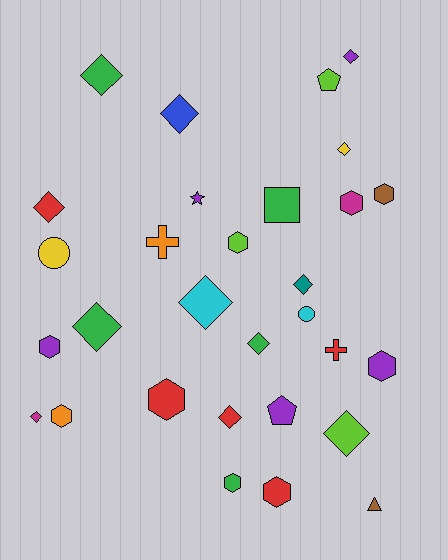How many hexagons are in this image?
There are 9 hexagons.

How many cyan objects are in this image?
There are 2 cyan objects.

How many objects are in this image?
There are 30 objects.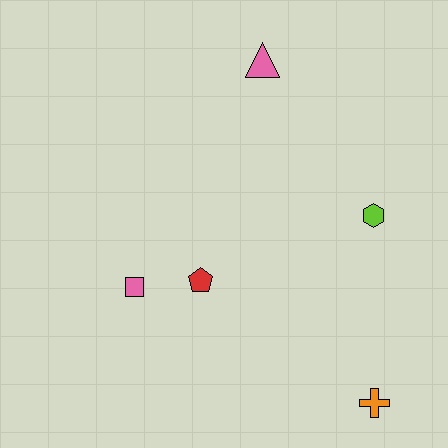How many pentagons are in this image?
There is 1 pentagon.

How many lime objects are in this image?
There is 1 lime object.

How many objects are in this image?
There are 5 objects.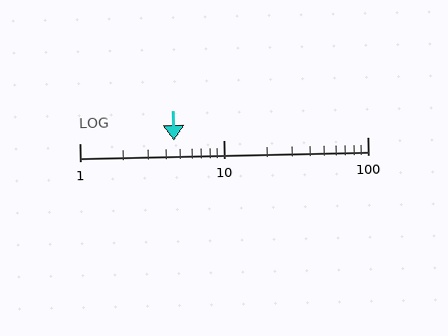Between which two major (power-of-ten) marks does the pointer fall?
The pointer is between 1 and 10.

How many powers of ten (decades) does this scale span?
The scale spans 2 decades, from 1 to 100.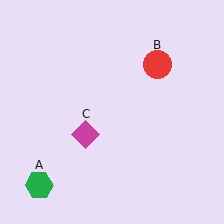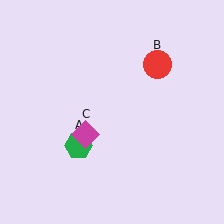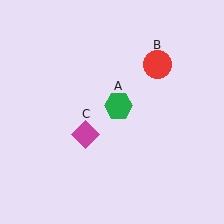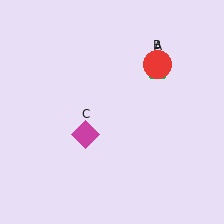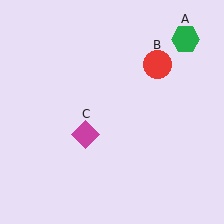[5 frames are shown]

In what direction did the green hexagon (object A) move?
The green hexagon (object A) moved up and to the right.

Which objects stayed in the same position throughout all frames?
Red circle (object B) and magenta diamond (object C) remained stationary.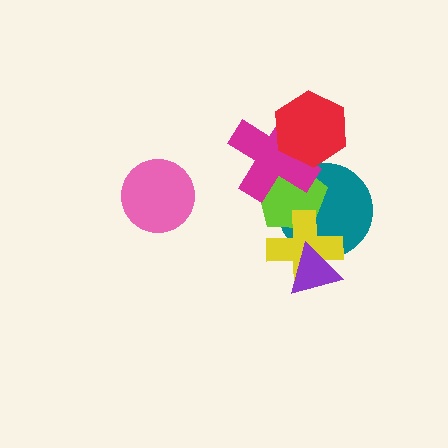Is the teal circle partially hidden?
Yes, it is partially covered by another shape.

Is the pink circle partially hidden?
No, no other shape covers it.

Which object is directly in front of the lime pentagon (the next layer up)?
The yellow cross is directly in front of the lime pentagon.